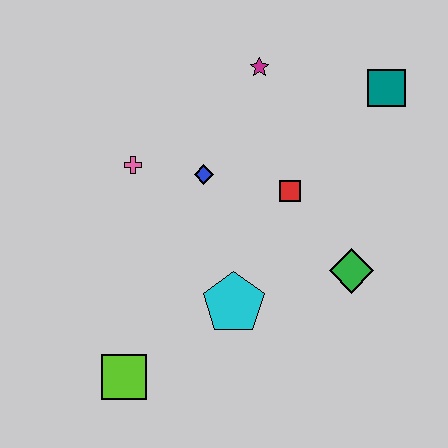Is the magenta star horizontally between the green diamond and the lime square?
Yes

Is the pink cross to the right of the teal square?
No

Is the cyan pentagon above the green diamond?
No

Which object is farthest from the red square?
The lime square is farthest from the red square.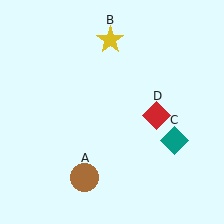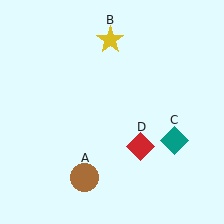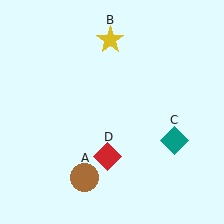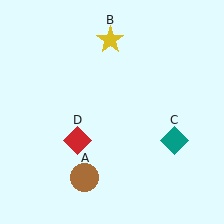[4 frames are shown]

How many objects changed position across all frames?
1 object changed position: red diamond (object D).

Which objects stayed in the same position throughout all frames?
Brown circle (object A) and yellow star (object B) and teal diamond (object C) remained stationary.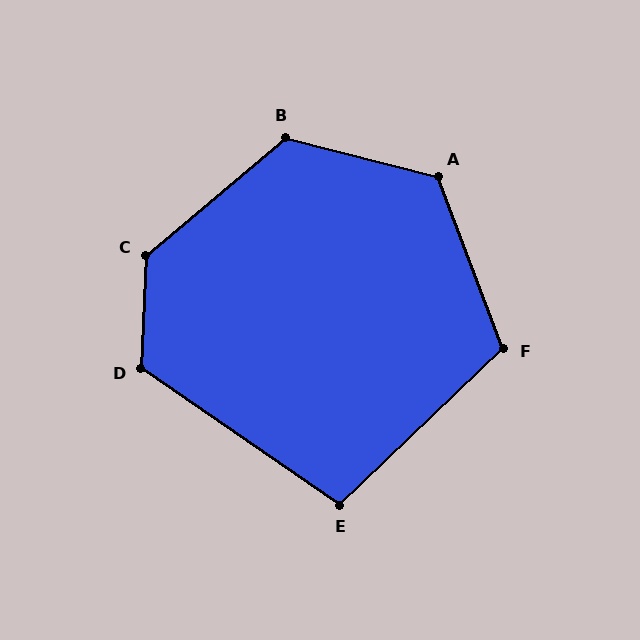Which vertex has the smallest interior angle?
E, at approximately 102 degrees.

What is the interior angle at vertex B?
Approximately 125 degrees (obtuse).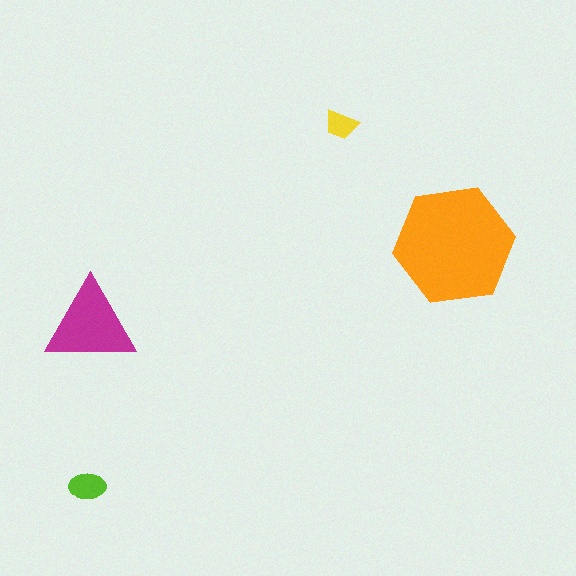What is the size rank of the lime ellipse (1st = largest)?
3rd.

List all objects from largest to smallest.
The orange hexagon, the magenta triangle, the lime ellipse, the yellow trapezoid.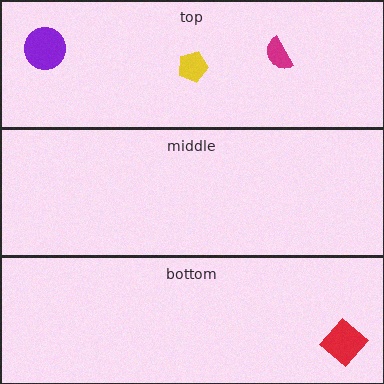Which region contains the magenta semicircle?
The top region.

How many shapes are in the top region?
3.